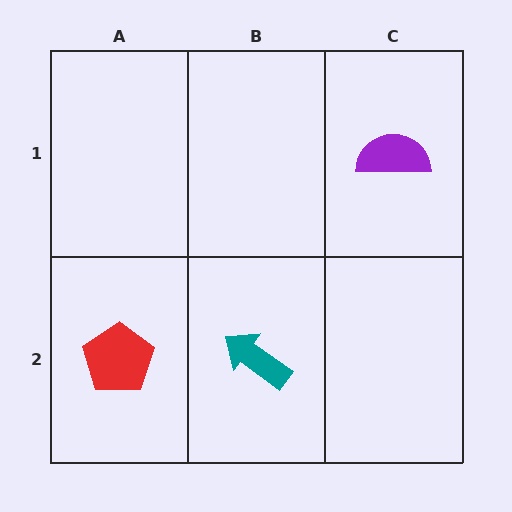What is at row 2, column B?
A teal arrow.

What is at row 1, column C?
A purple semicircle.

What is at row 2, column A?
A red pentagon.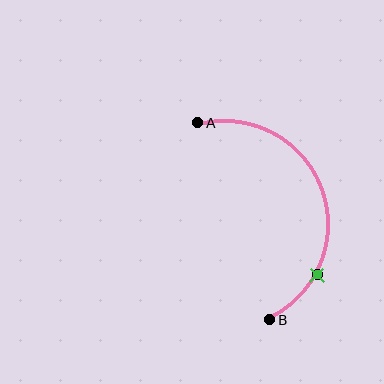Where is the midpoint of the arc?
The arc midpoint is the point on the curve farthest from the straight line joining A and B. It sits to the right of that line.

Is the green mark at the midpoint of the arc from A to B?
No. The green mark lies on the arc but is closer to endpoint B. The arc midpoint would be at the point on the curve equidistant along the arc from both A and B.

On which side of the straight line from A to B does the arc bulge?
The arc bulges to the right of the straight line connecting A and B.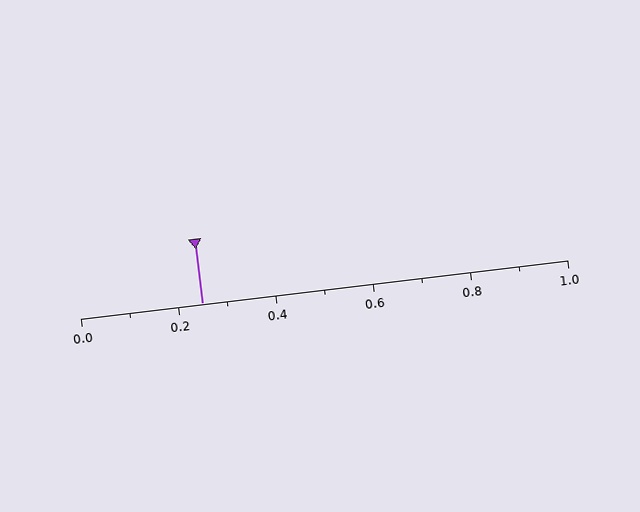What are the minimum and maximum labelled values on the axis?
The axis runs from 0.0 to 1.0.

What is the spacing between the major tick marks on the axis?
The major ticks are spaced 0.2 apart.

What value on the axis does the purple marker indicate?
The marker indicates approximately 0.25.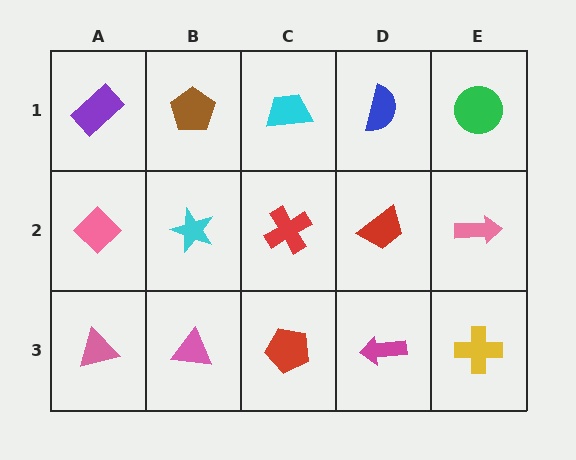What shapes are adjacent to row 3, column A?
A pink diamond (row 2, column A), a pink triangle (row 3, column B).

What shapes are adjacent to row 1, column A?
A pink diamond (row 2, column A), a brown pentagon (row 1, column B).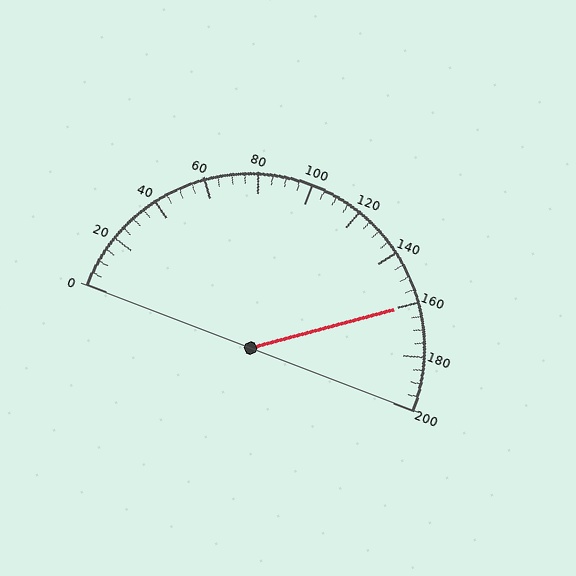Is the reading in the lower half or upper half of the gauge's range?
The reading is in the upper half of the range (0 to 200).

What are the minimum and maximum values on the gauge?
The gauge ranges from 0 to 200.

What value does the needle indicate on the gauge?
The needle indicates approximately 160.